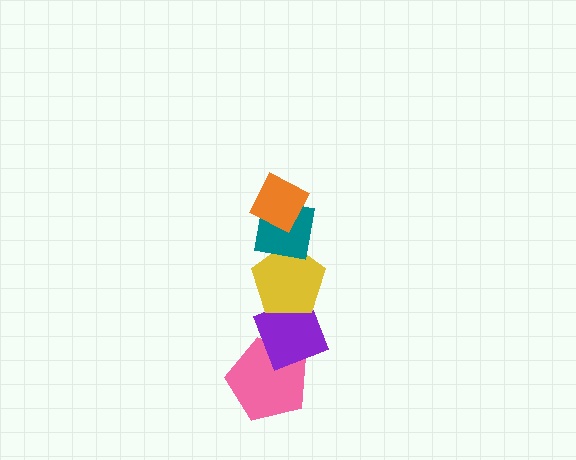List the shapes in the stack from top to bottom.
From top to bottom: the orange diamond, the teal square, the yellow pentagon, the purple diamond, the pink pentagon.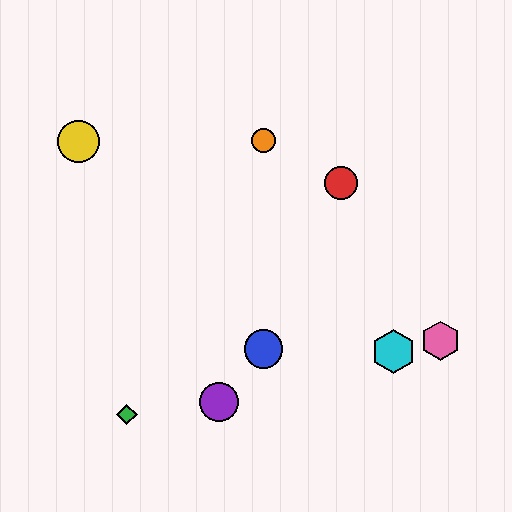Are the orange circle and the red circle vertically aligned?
No, the orange circle is at x≈264 and the red circle is at x≈341.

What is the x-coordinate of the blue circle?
The blue circle is at x≈264.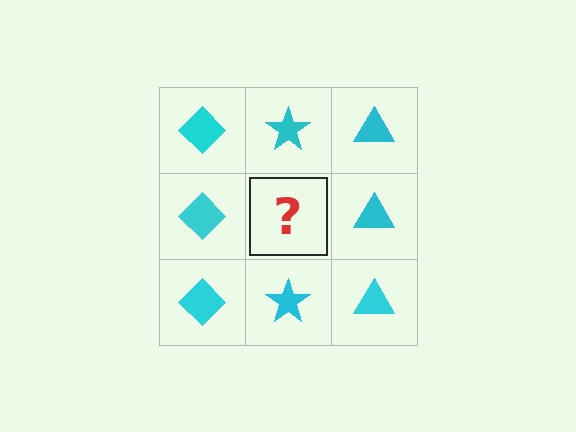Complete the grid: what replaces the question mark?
The question mark should be replaced with a cyan star.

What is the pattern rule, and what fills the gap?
The rule is that each column has a consistent shape. The gap should be filled with a cyan star.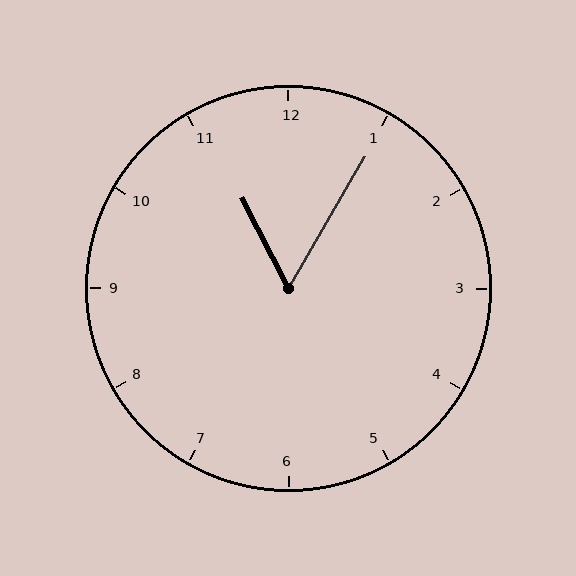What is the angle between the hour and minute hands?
Approximately 58 degrees.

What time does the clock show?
11:05.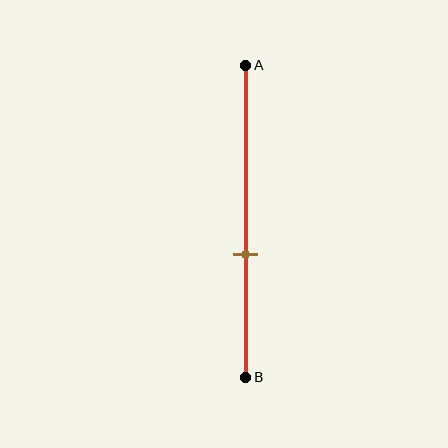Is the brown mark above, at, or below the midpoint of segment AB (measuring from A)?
The brown mark is below the midpoint of segment AB.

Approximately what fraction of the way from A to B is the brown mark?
The brown mark is approximately 60% of the way from A to B.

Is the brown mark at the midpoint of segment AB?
No, the mark is at about 60% from A, not at the 50% midpoint.